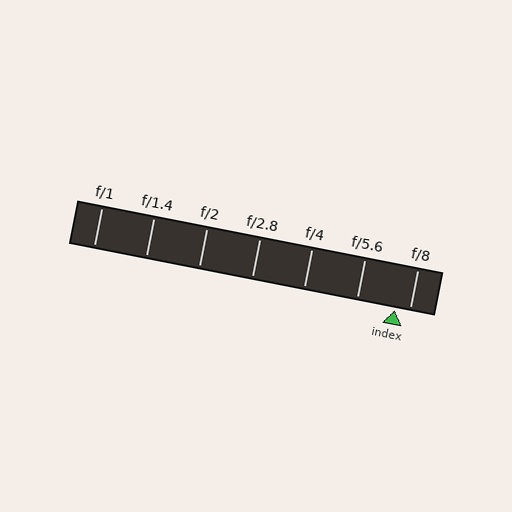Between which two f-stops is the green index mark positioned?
The index mark is between f/5.6 and f/8.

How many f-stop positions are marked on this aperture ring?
There are 7 f-stop positions marked.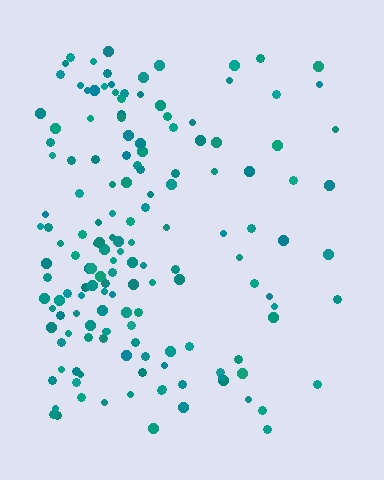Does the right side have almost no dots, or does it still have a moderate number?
Still a moderate number, just noticeably fewer than the left.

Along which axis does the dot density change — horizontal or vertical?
Horizontal.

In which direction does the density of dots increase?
From right to left, with the left side densest.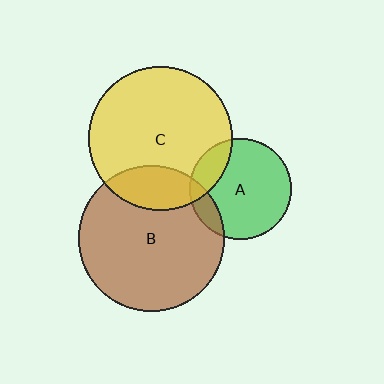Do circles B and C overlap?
Yes.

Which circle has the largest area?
Circle B (brown).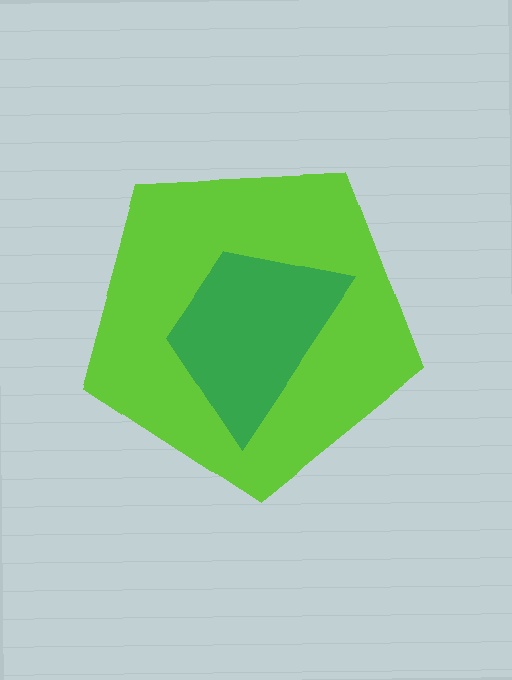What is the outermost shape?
The lime pentagon.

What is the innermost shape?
The green trapezoid.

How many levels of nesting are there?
2.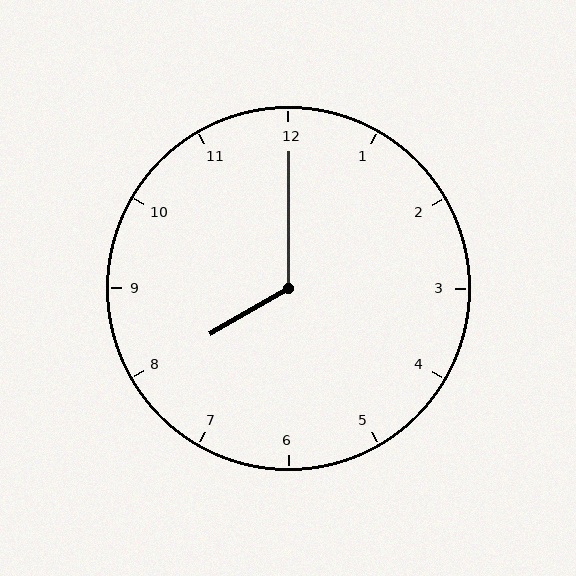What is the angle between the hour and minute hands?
Approximately 120 degrees.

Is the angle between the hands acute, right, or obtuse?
It is obtuse.